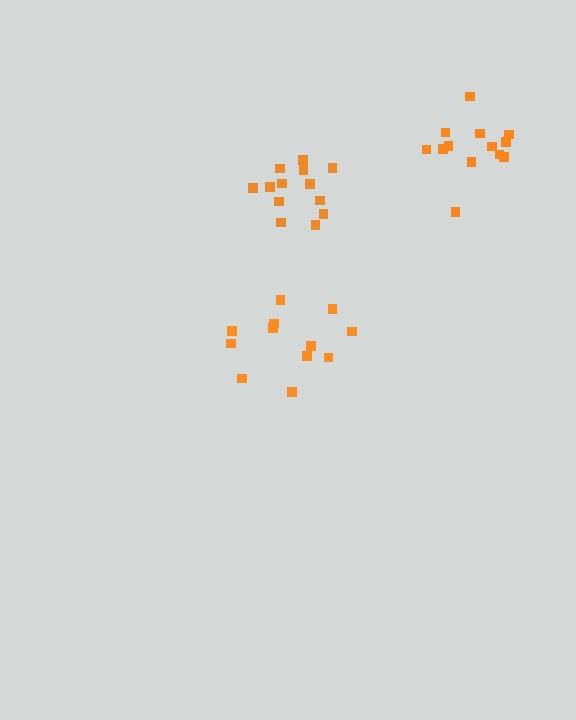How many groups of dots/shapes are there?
There are 3 groups.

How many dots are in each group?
Group 1: 13 dots, Group 2: 13 dots, Group 3: 12 dots (38 total).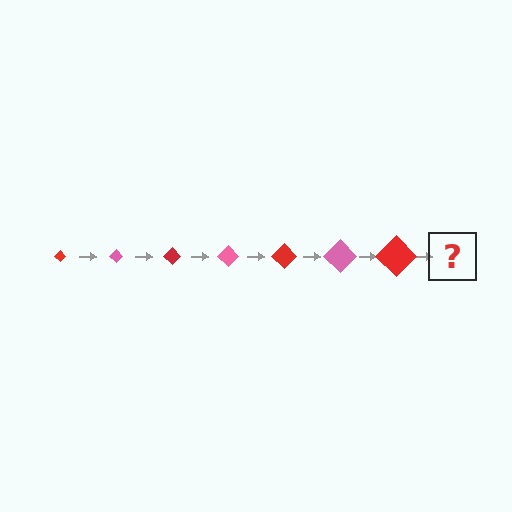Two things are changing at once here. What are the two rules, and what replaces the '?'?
The two rules are that the diamond grows larger each step and the color cycles through red and pink. The '?' should be a pink diamond, larger than the previous one.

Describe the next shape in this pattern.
It should be a pink diamond, larger than the previous one.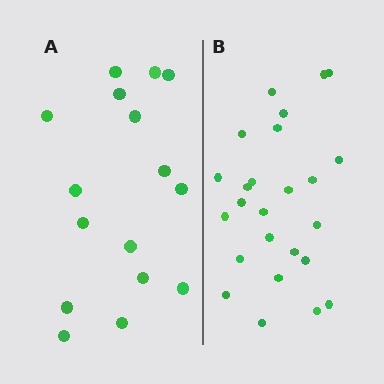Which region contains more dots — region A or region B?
Region B (the right region) has more dots.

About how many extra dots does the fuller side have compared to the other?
Region B has roughly 8 or so more dots than region A.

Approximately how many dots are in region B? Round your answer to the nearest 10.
About 20 dots. (The exact count is 25, which rounds to 20.)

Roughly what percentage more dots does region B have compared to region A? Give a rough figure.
About 55% more.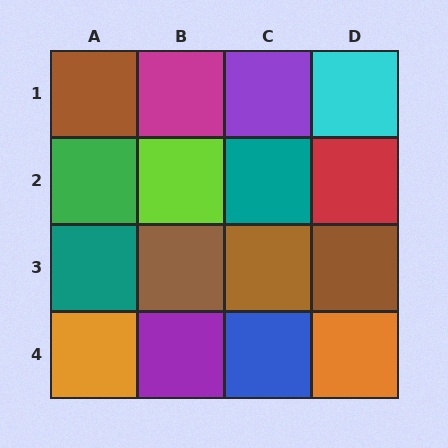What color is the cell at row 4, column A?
Orange.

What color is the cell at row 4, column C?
Blue.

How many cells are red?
1 cell is red.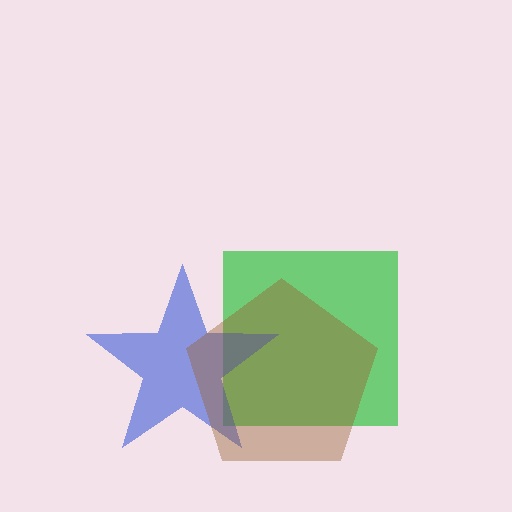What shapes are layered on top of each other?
The layered shapes are: a green square, a blue star, a brown pentagon.